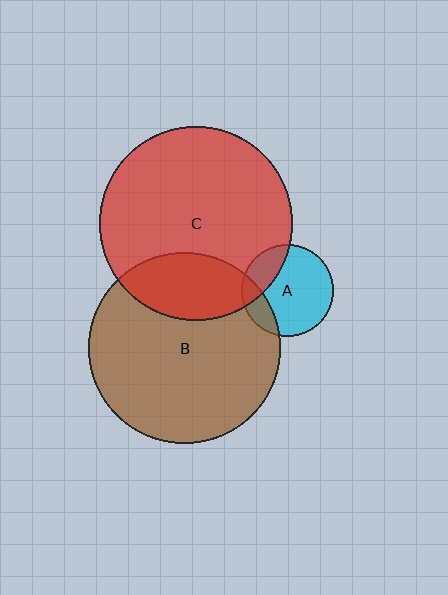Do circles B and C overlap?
Yes.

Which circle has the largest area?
Circle C (red).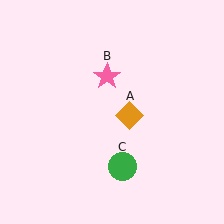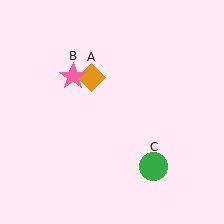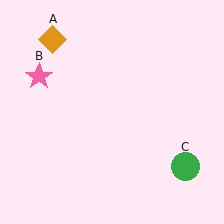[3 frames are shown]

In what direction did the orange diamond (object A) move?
The orange diamond (object A) moved up and to the left.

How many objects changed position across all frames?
3 objects changed position: orange diamond (object A), pink star (object B), green circle (object C).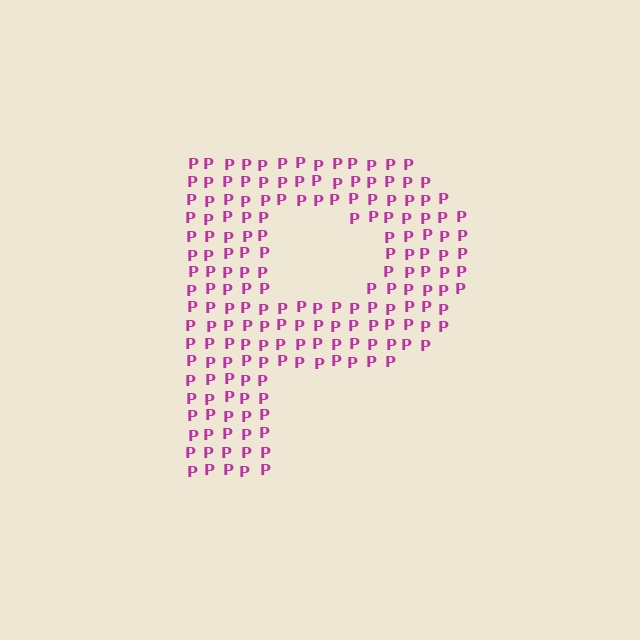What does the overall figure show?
The overall figure shows the letter P.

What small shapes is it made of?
It is made of small letter P's.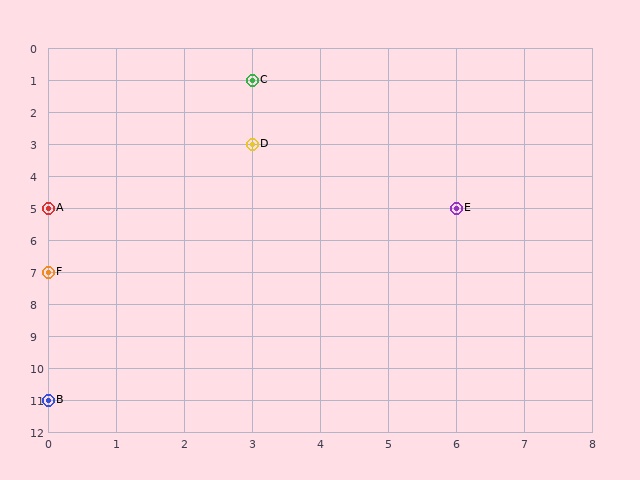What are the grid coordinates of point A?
Point A is at grid coordinates (0, 5).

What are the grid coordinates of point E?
Point E is at grid coordinates (6, 5).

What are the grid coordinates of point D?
Point D is at grid coordinates (3, 3).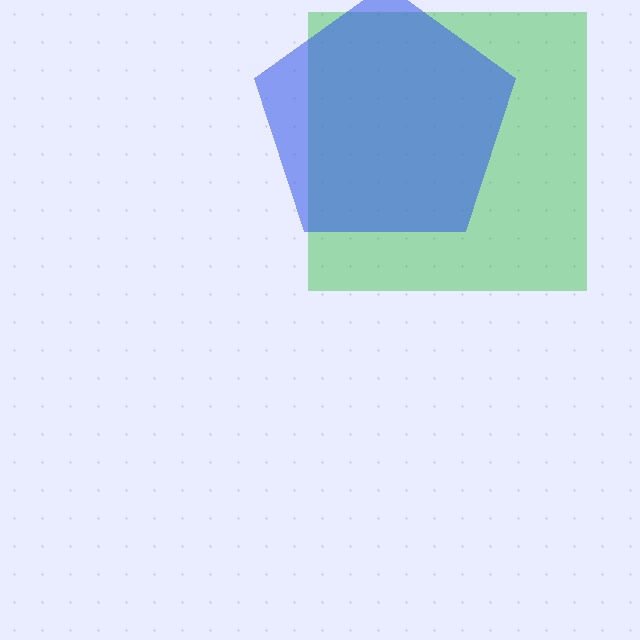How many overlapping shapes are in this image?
There are 2 overlapping shapes in the image.